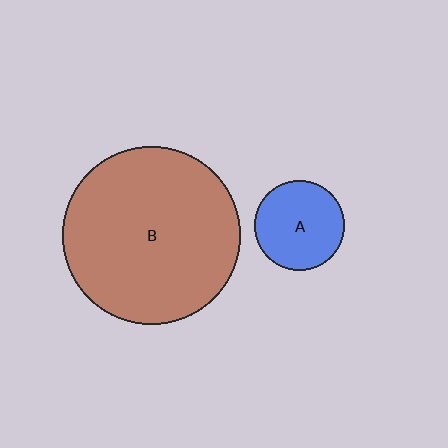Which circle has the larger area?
Circle B (brown).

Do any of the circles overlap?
No, none of the circles overlap.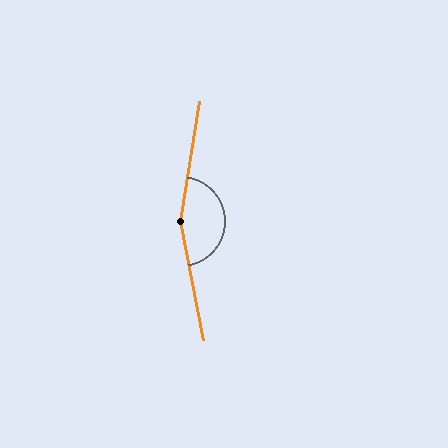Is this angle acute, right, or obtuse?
It is obtuse.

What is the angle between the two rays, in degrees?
Approximately 160 degrees.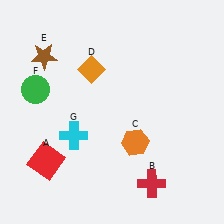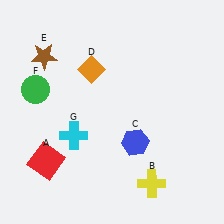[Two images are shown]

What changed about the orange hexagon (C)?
In Image 1, C is orange. In Image 2, it changed to blue.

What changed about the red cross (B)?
In Image 1, B is red. In Image 2, it changed to yellow.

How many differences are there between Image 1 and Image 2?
There are 2 differences between the two images.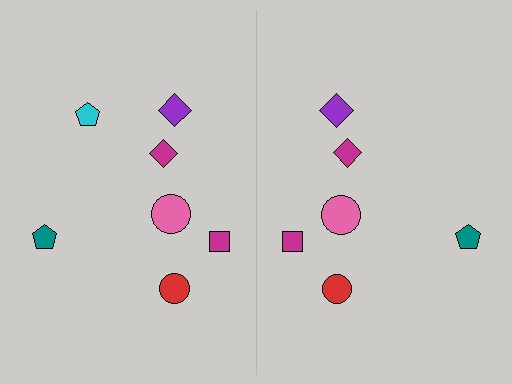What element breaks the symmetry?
A cyan pentagon is missing from the right side.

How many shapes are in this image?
There are 13 shapes in this image.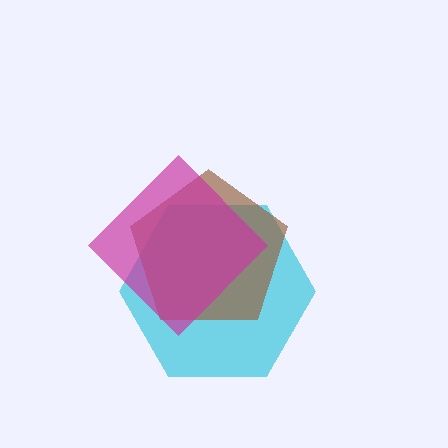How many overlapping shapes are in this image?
There are 3 overlapping shapes in the image.